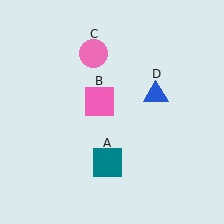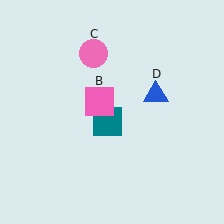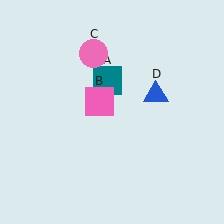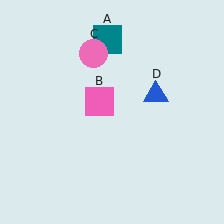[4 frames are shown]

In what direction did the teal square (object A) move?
The teal square (object A) moved up.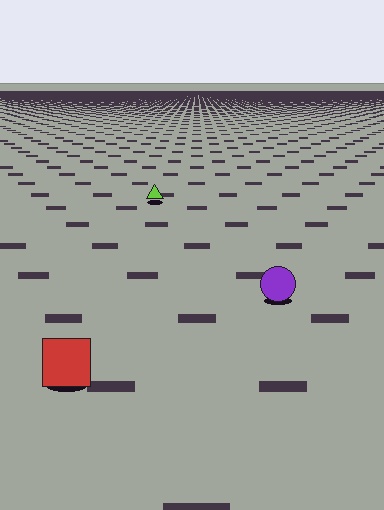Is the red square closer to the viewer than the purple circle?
Yes. The red square is closer — you can tell from the texture gradient: the ground texture is coarser near it.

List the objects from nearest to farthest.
From nearest to farthest: the red square, the purple circle, the lime triangle.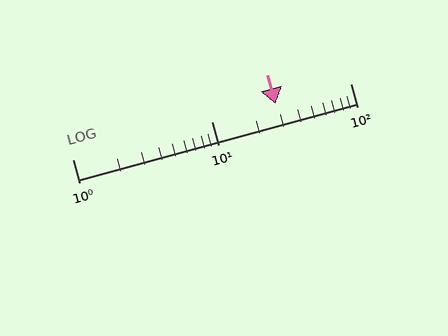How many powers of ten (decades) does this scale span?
The scale spans 2 decades, from 1 to 100.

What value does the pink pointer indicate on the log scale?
The pointer indicates approximately 29.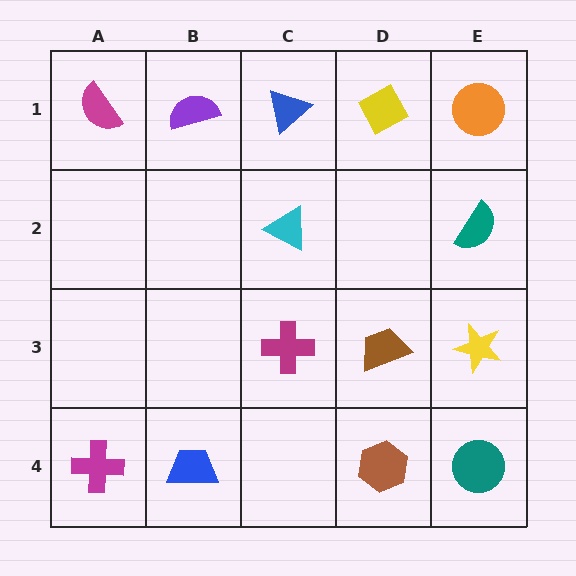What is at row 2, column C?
A cyan triangle.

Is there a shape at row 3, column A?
No, that cell is empty.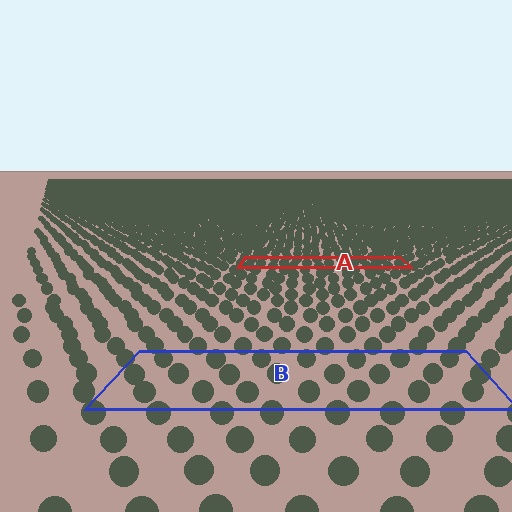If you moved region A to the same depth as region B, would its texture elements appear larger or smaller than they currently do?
They would appear larger. At a closer depth, the same texture elements are projected at a bigger on-screen size.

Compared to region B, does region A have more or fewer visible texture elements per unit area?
Region A has more texture elements per unit area — they are packed more densely because it is farther away.